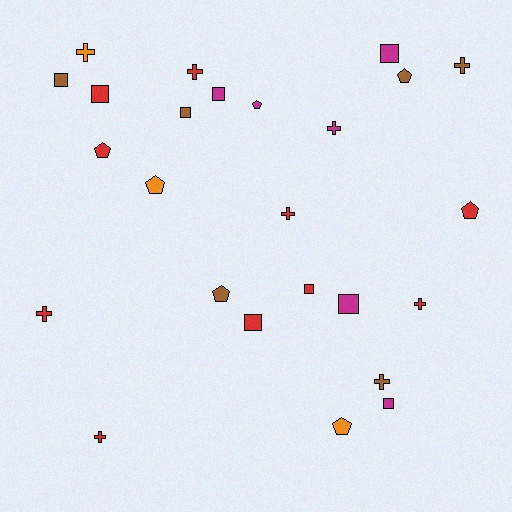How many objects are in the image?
There are 25 objects.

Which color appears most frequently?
Red, with 10 objects.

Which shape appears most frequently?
Square, with 9 objects.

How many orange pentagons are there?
There are 2 orange pentagons.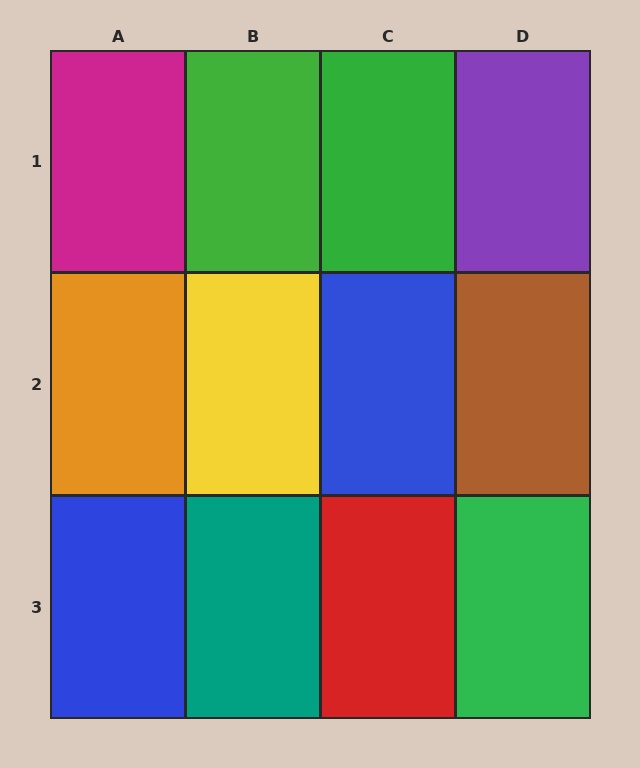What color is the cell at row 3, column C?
Red.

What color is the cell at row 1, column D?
Purple.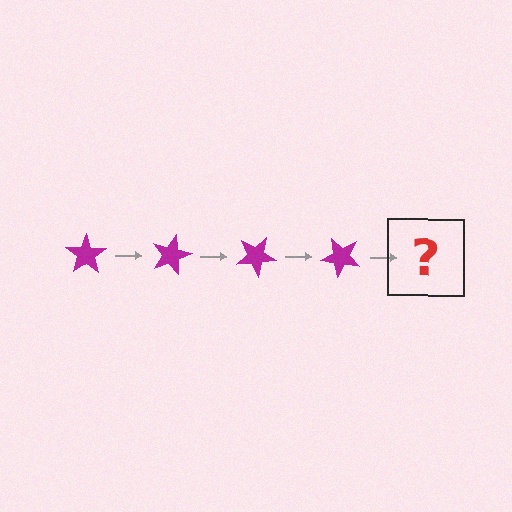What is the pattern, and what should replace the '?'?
The pattern is that the star rotates 15 degrees each step. The '?' should be a magenta star rotated 60 degrees.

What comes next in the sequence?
The next element should be a magenta star rotated 60 degrees.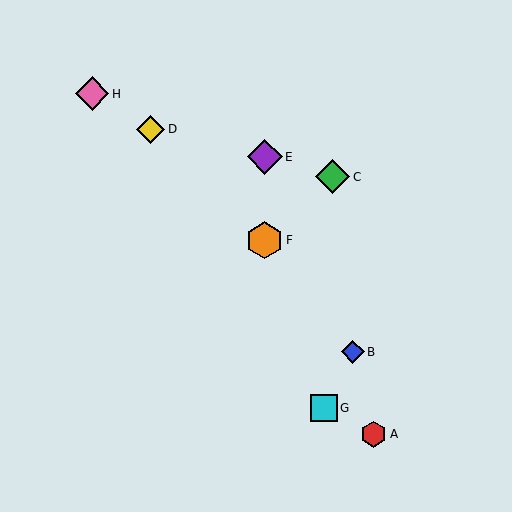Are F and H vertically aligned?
No, F is at x≈265 and H is at x≈92.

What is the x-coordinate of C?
Object C is at x≈333.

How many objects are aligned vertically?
2 objects (E, F) are aligned vertically.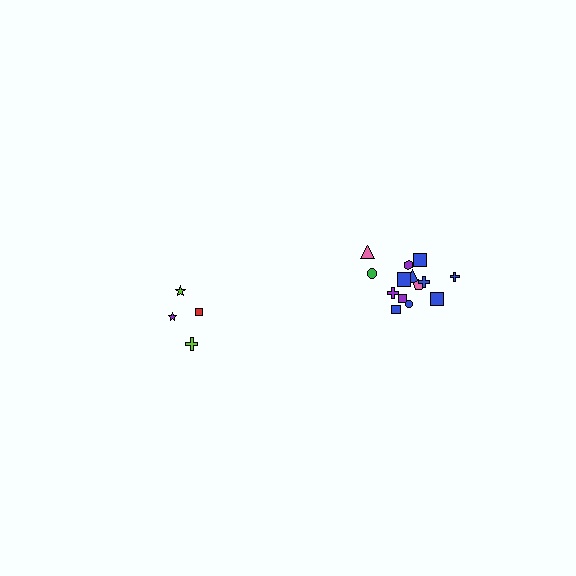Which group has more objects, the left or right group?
The right group.